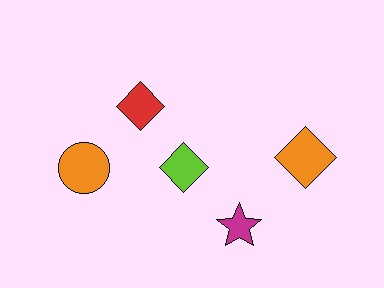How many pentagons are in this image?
There are no pentagons.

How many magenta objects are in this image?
There is 1 magenta object.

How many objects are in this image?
There are 5 objects.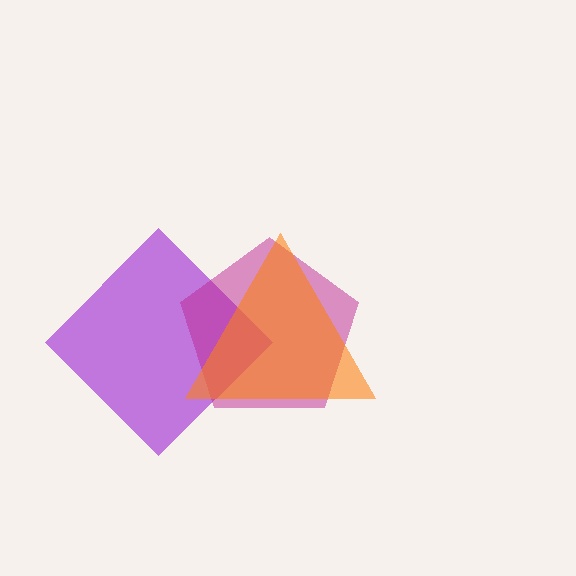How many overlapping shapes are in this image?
There are 3 overlapping shapes in the image.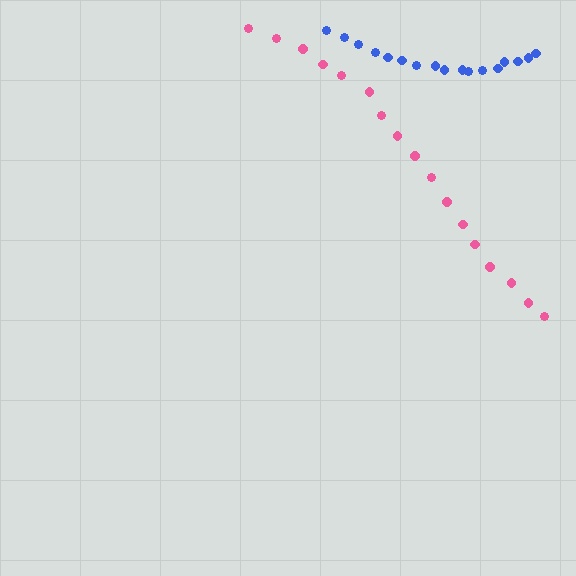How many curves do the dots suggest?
There are 2 distinct paths.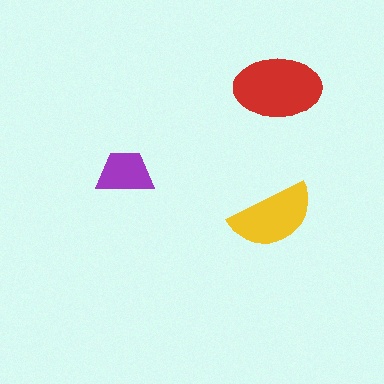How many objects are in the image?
There are 3 objects in the image.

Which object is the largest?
The red ellipse.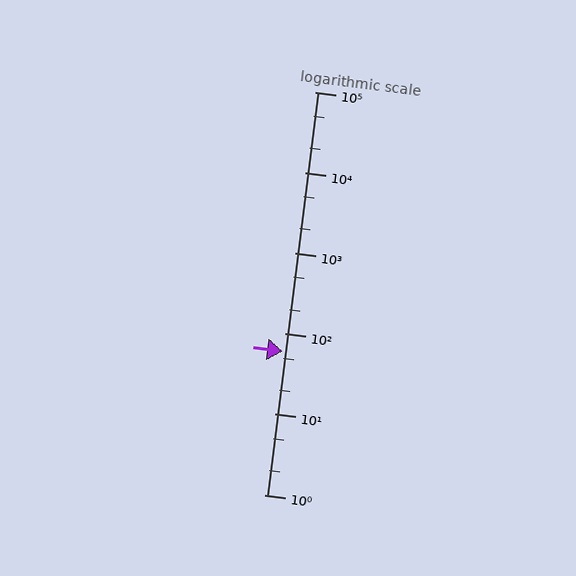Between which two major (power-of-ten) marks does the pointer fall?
The pointer is between 10 and 100.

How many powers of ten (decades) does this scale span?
The scale spans 5 decades, from 1 to 100000.